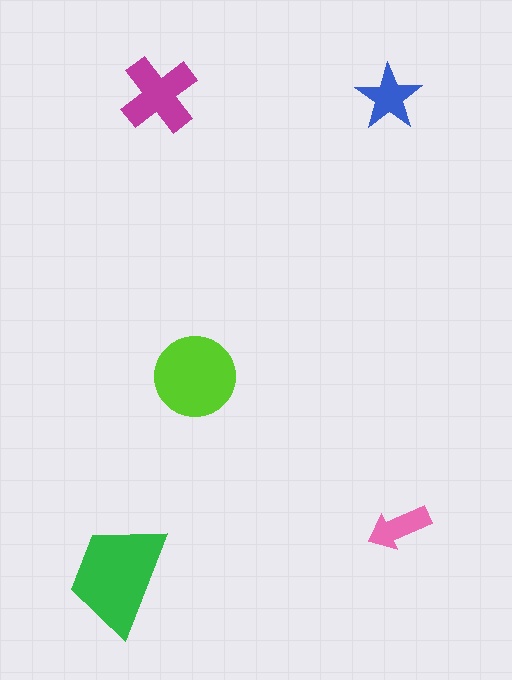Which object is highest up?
The magenta cross is topmost.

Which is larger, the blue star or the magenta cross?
The magenta cross.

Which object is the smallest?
The pink arrow.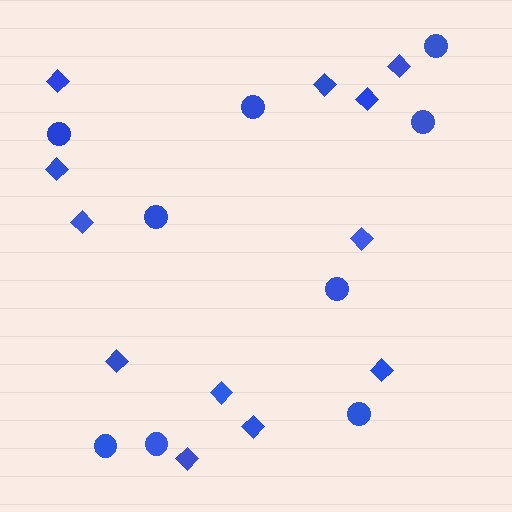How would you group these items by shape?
There are 2 groups: one group of diamonds (12) and one group of circles (9).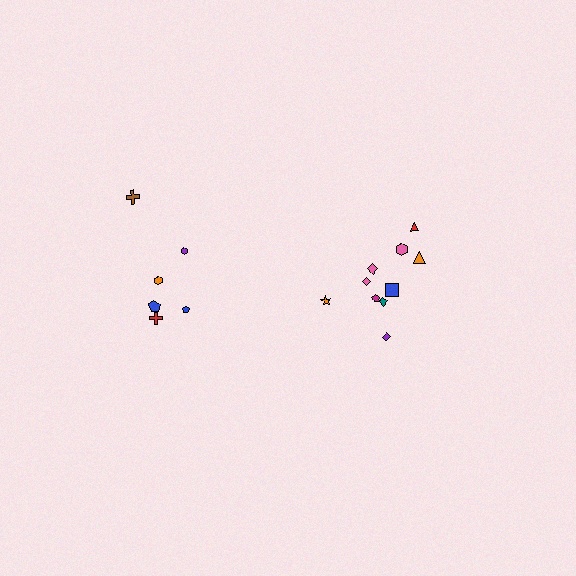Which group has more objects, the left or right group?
The right group.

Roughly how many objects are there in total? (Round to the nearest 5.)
Roughly 15 objects in total.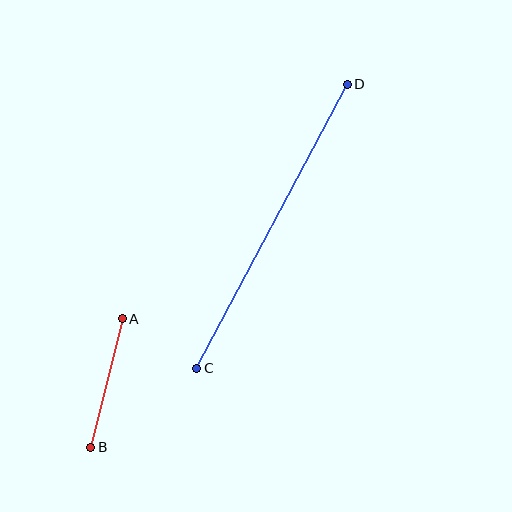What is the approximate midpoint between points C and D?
The midpoint is at approximately (272, 226) pixels.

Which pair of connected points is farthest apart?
Points C and D are farthest apart.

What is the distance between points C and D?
The distance is approximately 322 pixels.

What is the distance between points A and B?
The distance is approximately 132 pixels.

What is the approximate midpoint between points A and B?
The midpoint is at approximately (107, 383) pixels.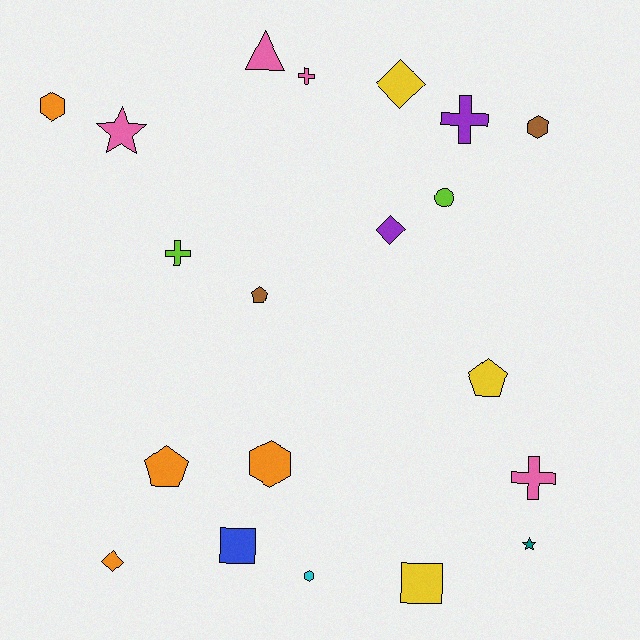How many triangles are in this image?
There is 1 triangle.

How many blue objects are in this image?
There is 1 blue object.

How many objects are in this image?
There are 20 objects.